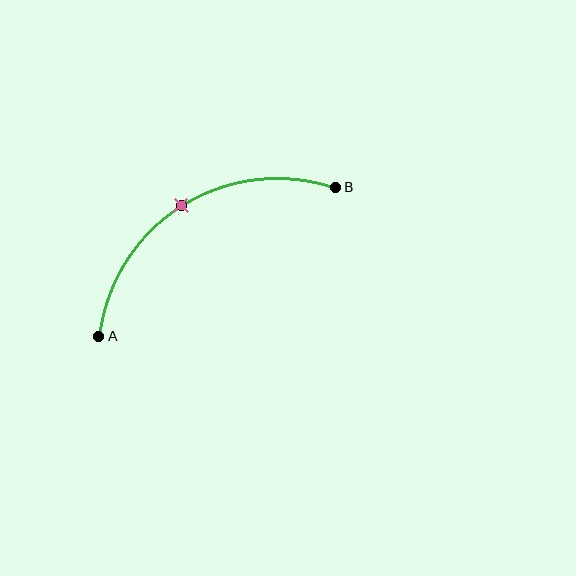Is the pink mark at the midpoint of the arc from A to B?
Yes. The pink mark lies on the arc at equal arc-length from both A and B — it is the arc midpoint.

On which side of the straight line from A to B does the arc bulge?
The arc bulges above the straight line connecting A and B.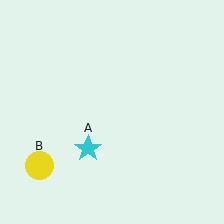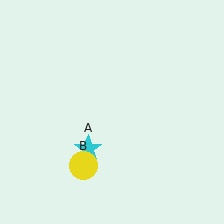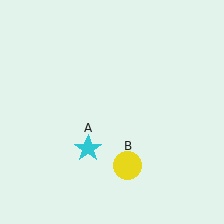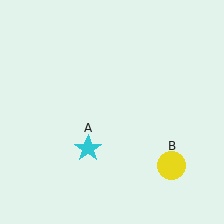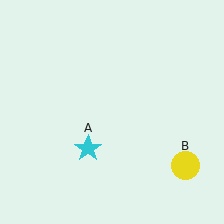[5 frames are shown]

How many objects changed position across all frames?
1 object changed position: yellow circle (object B).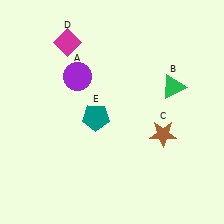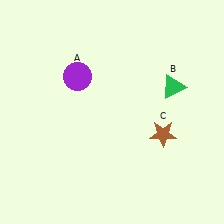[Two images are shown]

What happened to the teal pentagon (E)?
The teal pentagon (E) was removed in Image 2. It was in the bottom-left area of Image 1.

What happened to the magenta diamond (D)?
The magenta diamond (D) was removed in Image 2. It was in the top-left area of Image 1.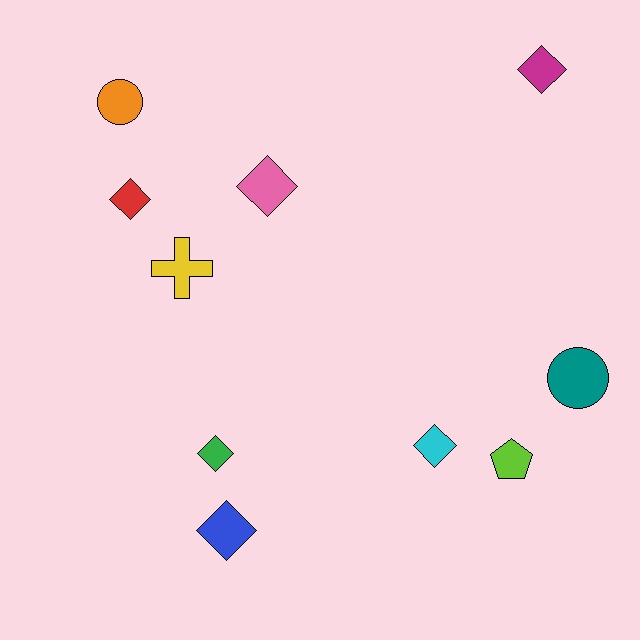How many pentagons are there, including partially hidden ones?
There is 1 pentagon.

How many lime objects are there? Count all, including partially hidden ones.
There is 1 lime object.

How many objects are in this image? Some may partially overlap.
There are 10 objects.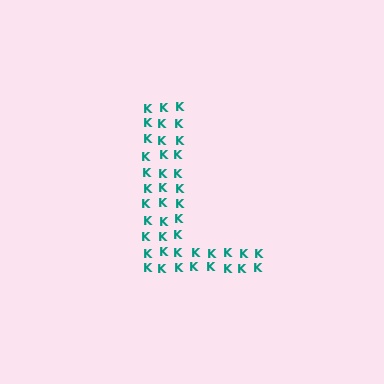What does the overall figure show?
The overall figure shows the letter L.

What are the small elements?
The small elements are letter K's.